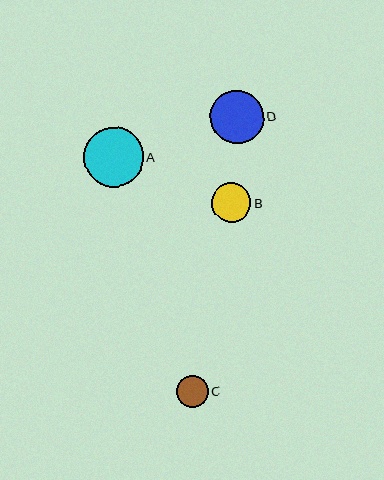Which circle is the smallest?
Circle C is the smallest with a size of approximately 32 pixels.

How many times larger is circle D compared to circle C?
Circle D is approximately 1.7 times the size of circle C.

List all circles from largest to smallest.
From largest to smallest: A, D, B, C.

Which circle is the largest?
Circle A is the largest with a size of approximately 59 pixels.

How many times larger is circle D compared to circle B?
Circle D is approximately 1.4 times the size of circle B.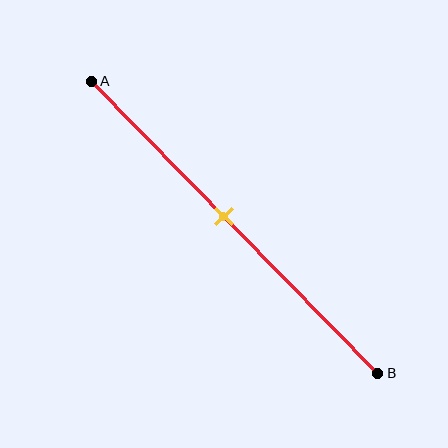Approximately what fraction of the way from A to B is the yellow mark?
The yellow mark is approximately 45% of the way from A to B.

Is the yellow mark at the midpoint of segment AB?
No, the mark is at about 45% from A, not at the 50% midpoint.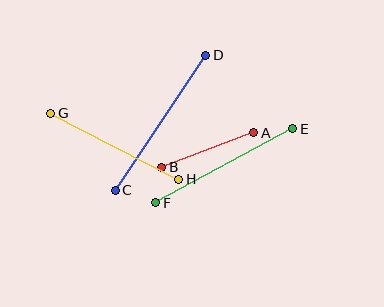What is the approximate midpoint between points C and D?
The midpoint is at approximately (160, 123) pixels.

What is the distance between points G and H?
The distance is approximately 144 pixels.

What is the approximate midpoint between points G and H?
The midpoint is at approximately (115, 146) pixels.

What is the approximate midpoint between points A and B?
The midpoint is at approximately (208, 150) pixels.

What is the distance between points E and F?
The distance is approximately 155 pixels.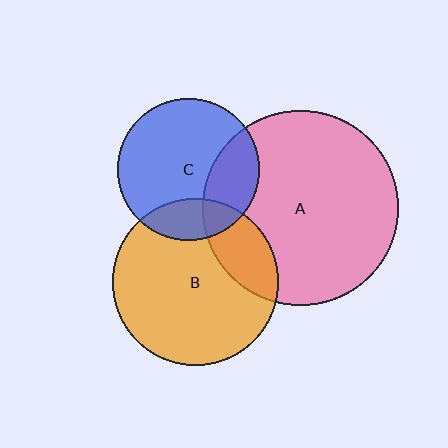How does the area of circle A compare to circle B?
Approximately 1.4 times.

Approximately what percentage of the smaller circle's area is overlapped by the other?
Approximately 20%.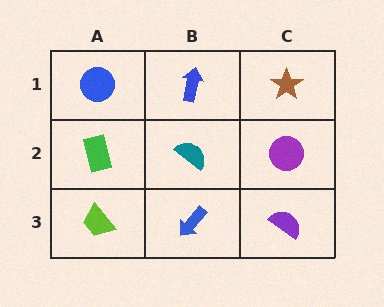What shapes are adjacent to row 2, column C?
A brown star (row 1, column C), a purple semicircle (row 3, column C), a teal semicircle (row 2, column B).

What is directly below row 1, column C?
A purple circle.